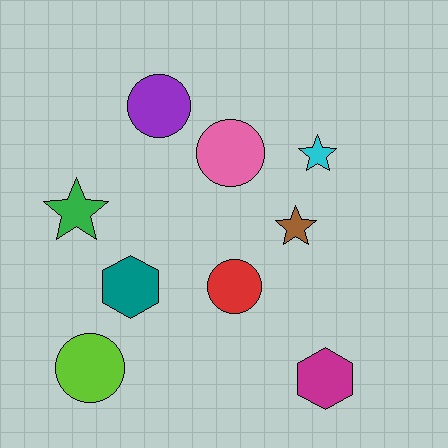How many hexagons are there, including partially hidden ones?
There are 2 hexagons.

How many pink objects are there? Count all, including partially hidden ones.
There is 1 pink object.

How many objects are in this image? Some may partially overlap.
There are 9 objects.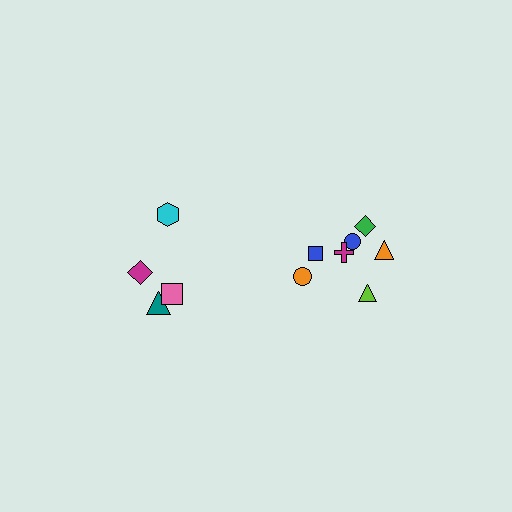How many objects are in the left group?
There are 4 objects.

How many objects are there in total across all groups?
There are 11 objects.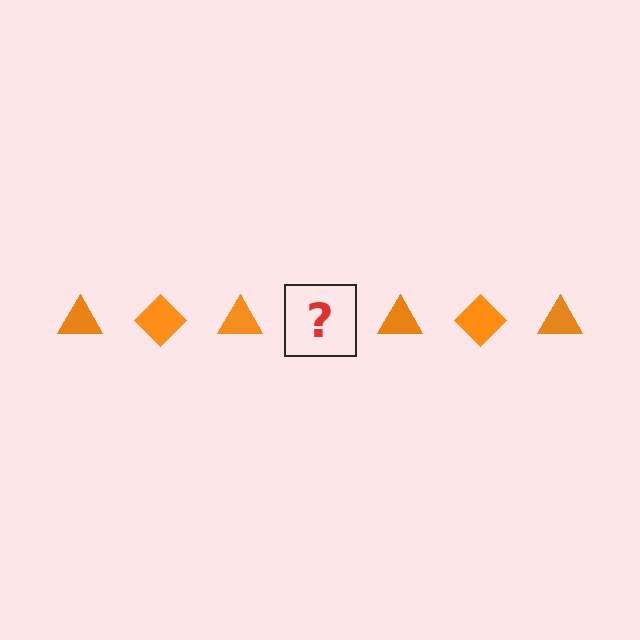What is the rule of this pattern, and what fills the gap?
The rule is that the pattern cycles through triangle, diamond shapes in orange. The gap should be filled with an orange diamond.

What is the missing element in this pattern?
The missing element is an orange diamond.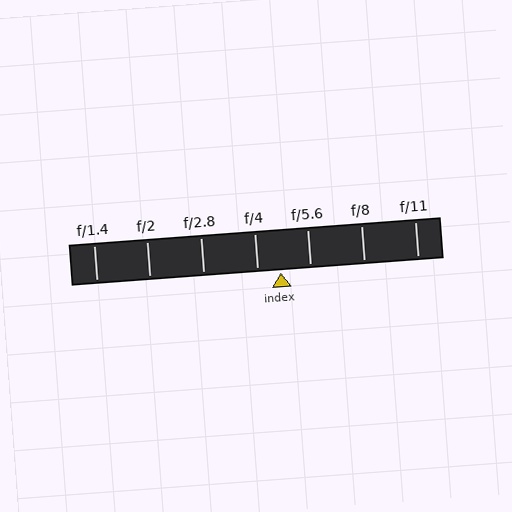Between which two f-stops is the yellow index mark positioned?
The index mark is between f/4 and f/5.6.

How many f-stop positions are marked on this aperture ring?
There are 7 f-stop positions marked.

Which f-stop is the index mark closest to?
The index mark is closest to f/4.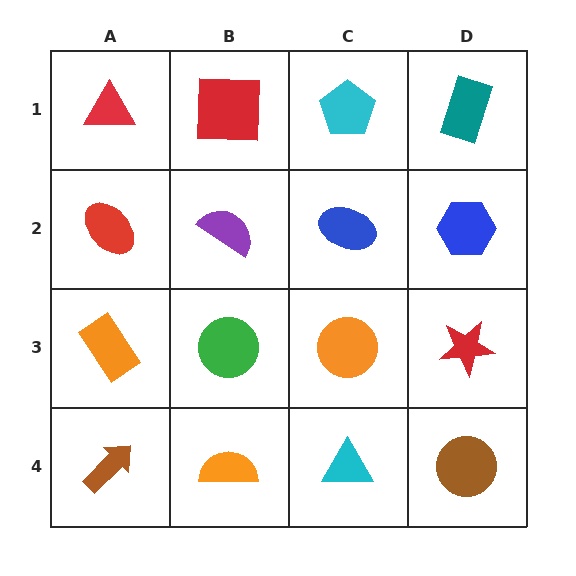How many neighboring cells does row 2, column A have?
3.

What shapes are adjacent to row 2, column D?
A teal rectangle (row 1, column D), a red star (row 3, column D), a blue ellipse (row 2, column C).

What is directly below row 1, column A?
A red ellipse.